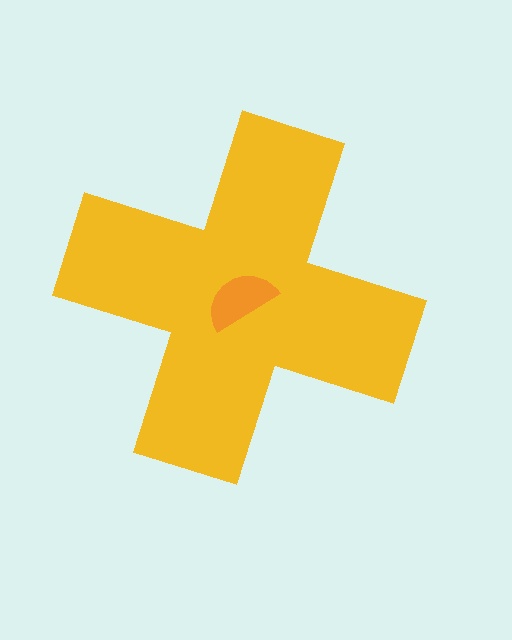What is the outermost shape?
The yellow cross.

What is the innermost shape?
The orange semicircle.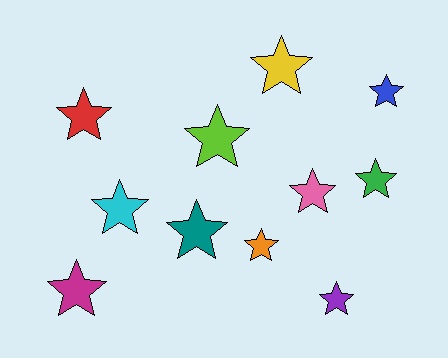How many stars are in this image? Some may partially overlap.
There are 11 stars.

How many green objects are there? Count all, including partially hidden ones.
There is 1 green object.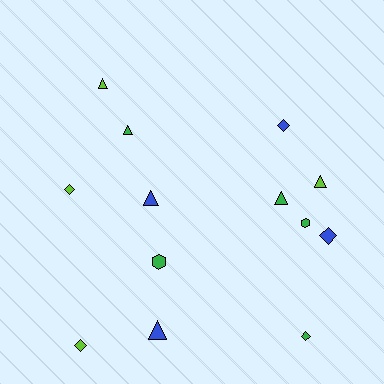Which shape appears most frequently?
Triangle, with 6 objects.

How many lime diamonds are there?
There are 2 lime diamonds.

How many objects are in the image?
There are 13 objects.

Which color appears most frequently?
Green, with 5 objects.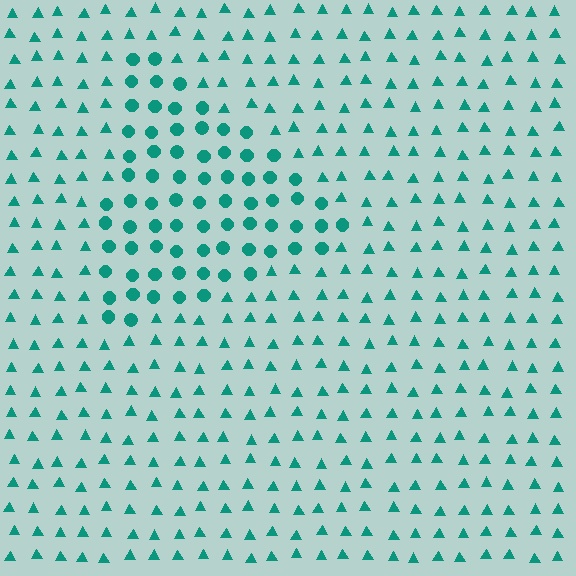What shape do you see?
I see a triangle.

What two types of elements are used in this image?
The image uses circles inside the triangle region and triangles outside it.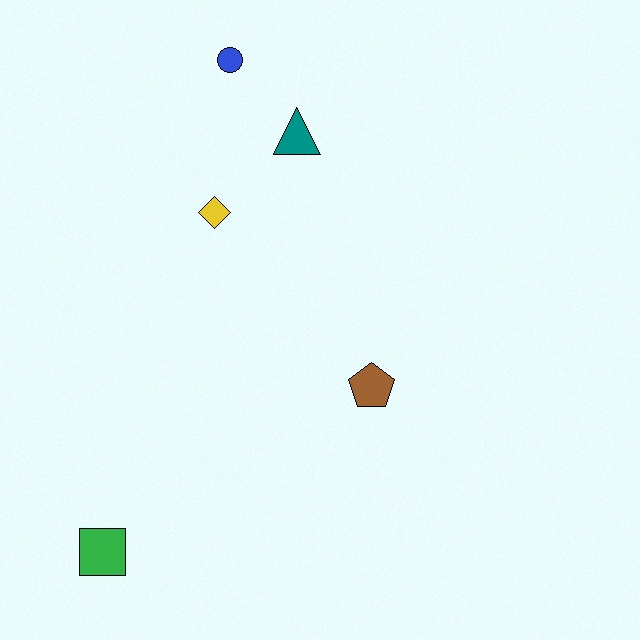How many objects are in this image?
There are 5 objects.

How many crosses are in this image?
There are no crosses.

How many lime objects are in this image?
There are no lime objects.